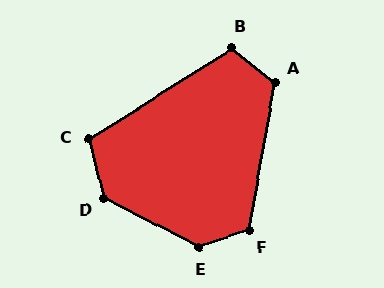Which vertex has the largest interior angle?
E, at approximately 134 degrees.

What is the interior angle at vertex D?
Approximately 132 degrees (obtuse).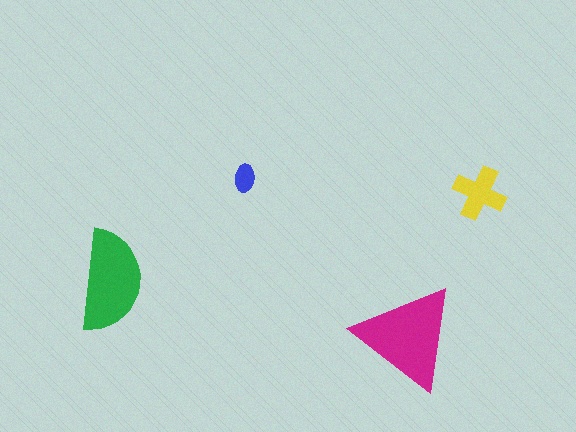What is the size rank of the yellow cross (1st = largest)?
3rd.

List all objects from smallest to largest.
The blue ellipse, the yellow cross, the green semicircle, the magenta triangle.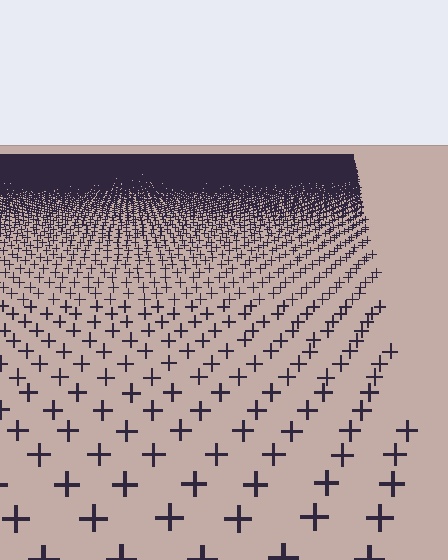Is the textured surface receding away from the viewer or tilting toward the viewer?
The surface is receding away from the viewer. Texture elements get smaller and denser toward the top.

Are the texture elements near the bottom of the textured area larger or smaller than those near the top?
Larger. Near the bottom, elements are closer to the viewer and appear at a bigger on-screen size.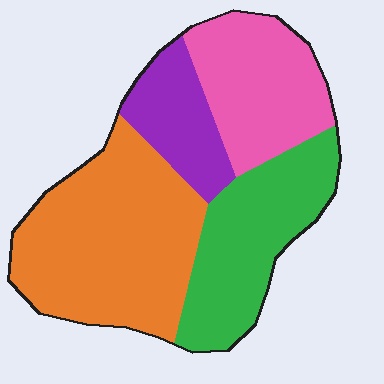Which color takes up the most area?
Orange, at roughly 40%.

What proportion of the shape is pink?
Pink covers roughly 20% of the shape.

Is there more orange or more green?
Orange.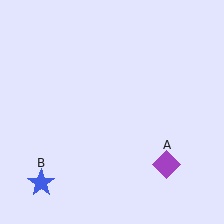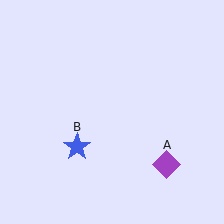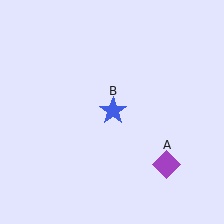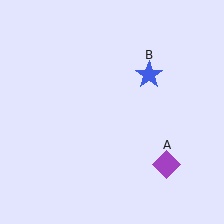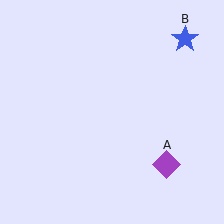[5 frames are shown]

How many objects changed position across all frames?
1 object changed position: blue star (object B).